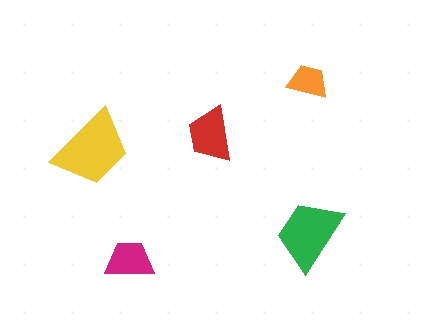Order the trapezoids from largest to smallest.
the yellow one, the green one, the red one, the magenta one, the orange one.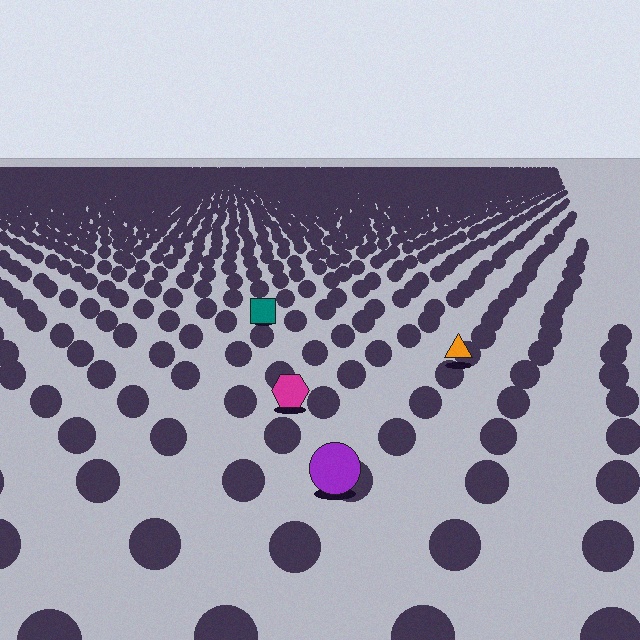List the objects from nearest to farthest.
From nearest to farthest: the purple circle, the magenta hexagon, the orange triangle, the teal square.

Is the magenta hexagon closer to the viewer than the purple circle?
No. The purple circle is closer — you can tell from the texture gradient: the ground texture is coarser near it.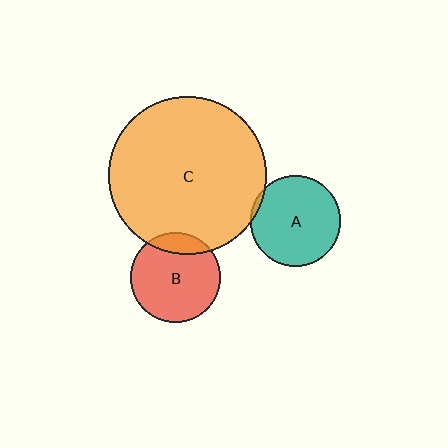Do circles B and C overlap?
Yes.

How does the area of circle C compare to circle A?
Approximately 3.1 times.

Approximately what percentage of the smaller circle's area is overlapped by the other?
Approximately 15%.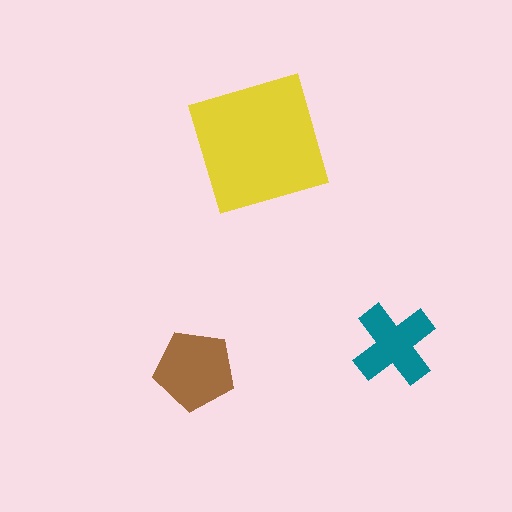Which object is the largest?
The yellow square.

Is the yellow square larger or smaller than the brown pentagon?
Larger.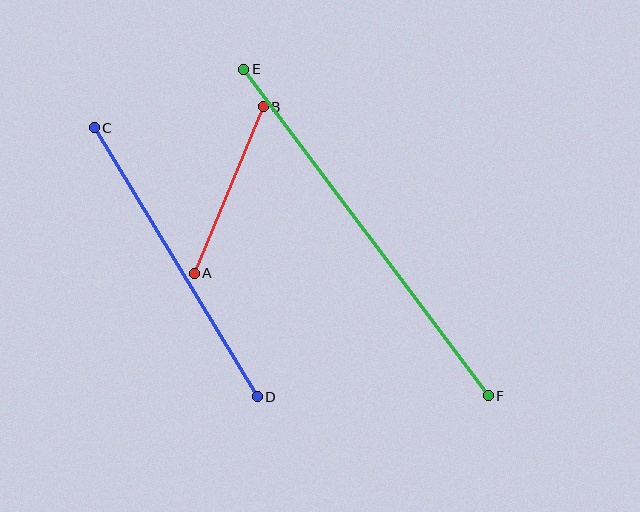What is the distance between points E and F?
The distance is approximately 408 pixels.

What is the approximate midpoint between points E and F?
The midpoint is at approximately (366, 233) pixels.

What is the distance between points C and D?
The distance is approximately 314 pixels.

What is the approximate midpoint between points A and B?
The midpoint is at approximately (229, 190) pixels.